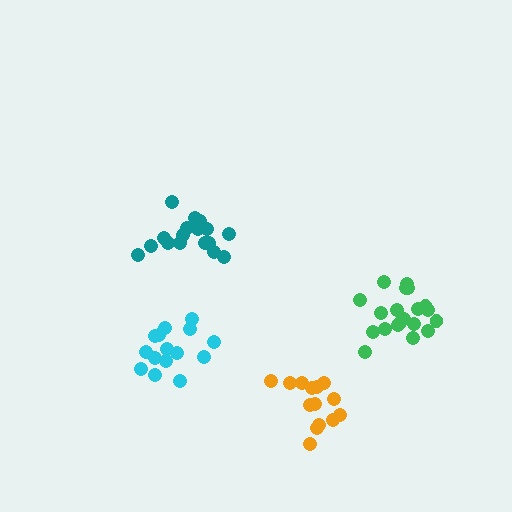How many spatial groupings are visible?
There are 4 spatial groupings.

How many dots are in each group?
Group 1: 14 dots, Group 2: 20 dots, Group 3: 15 dots, Group 4: 17 dots (66 total).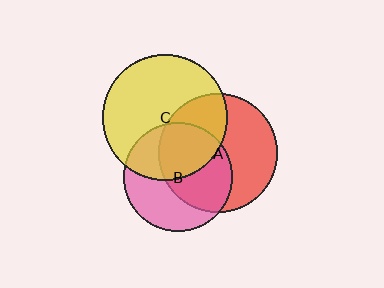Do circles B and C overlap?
Yes.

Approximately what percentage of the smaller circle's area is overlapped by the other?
Approximately 45%.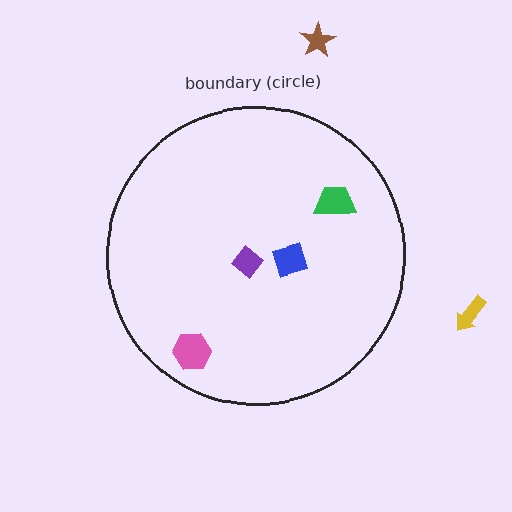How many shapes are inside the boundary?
4 inside, 2 outside.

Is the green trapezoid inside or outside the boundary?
Inside.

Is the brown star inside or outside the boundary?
Outside.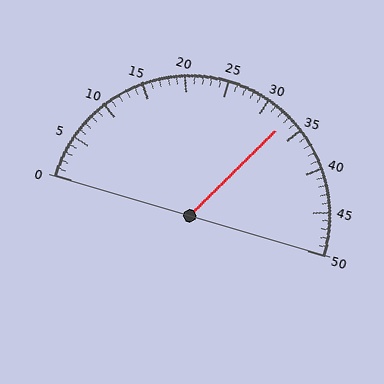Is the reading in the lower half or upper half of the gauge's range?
The reading is in the upper half of the range (0 to 50).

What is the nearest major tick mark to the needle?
The nearest major tick mark is 35.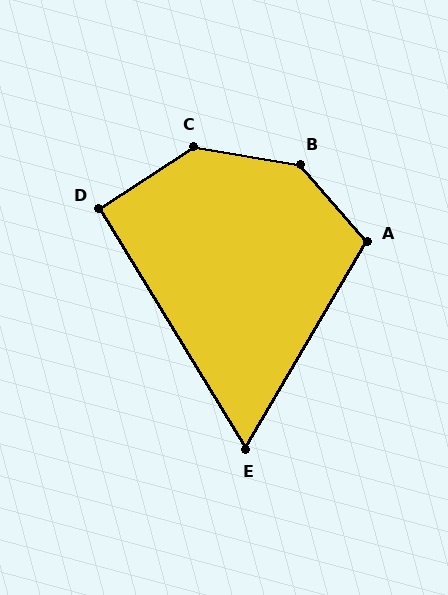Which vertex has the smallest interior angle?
E, at approximately 62 degrees.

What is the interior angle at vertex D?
Approximately 92 degrees (approximately right).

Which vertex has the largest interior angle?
B, at approximately 140 degrees.